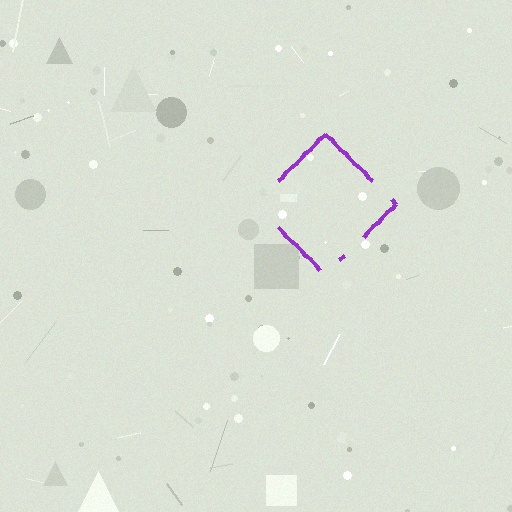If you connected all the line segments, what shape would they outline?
They would outline a diamond.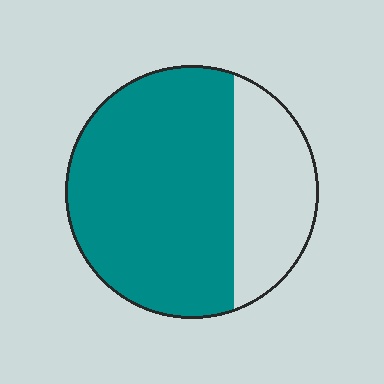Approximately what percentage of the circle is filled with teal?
Approximately 70%.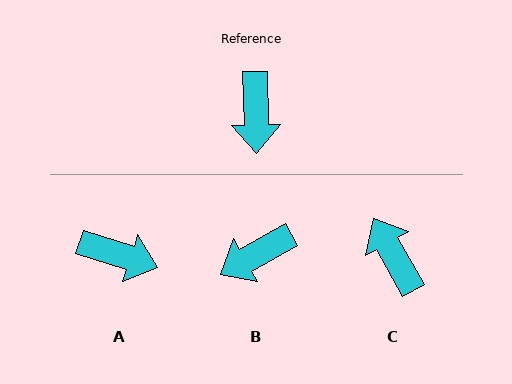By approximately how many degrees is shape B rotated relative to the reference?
Approximately 62 degrees clockwise.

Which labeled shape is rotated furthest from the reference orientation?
C, about 152 degrees away.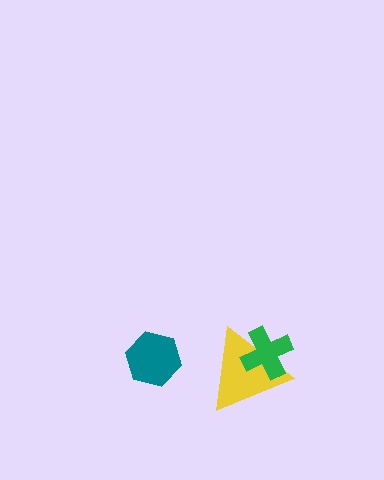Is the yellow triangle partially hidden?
Yes, it is partially covered by another shape.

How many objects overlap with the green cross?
1 object overlaps with the green cross.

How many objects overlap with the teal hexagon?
0 objects overlap with the teal hexagon.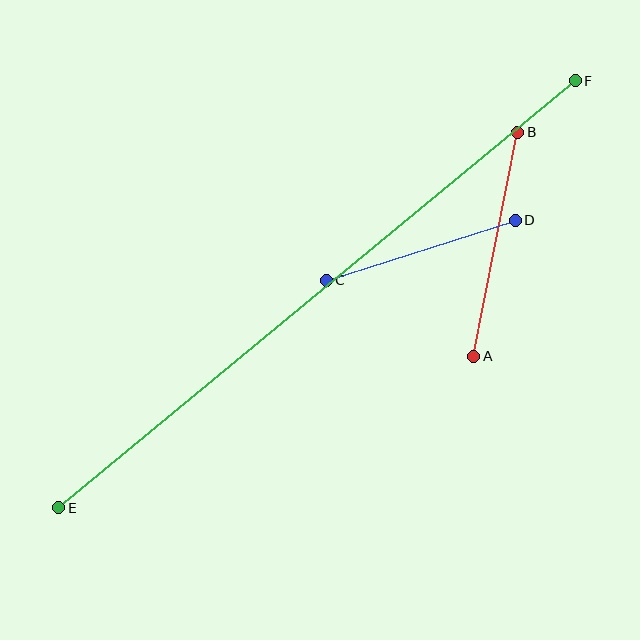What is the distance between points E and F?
The distance is approximately 670 pixels.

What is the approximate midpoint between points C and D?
The midpoint is at approximately (421, 250) pixels.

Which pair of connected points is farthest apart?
Points E and F are farthest apart.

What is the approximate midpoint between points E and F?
The midpoint is at approximately (317, 294) pixels.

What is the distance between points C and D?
The distance is approximately 198 pixels.